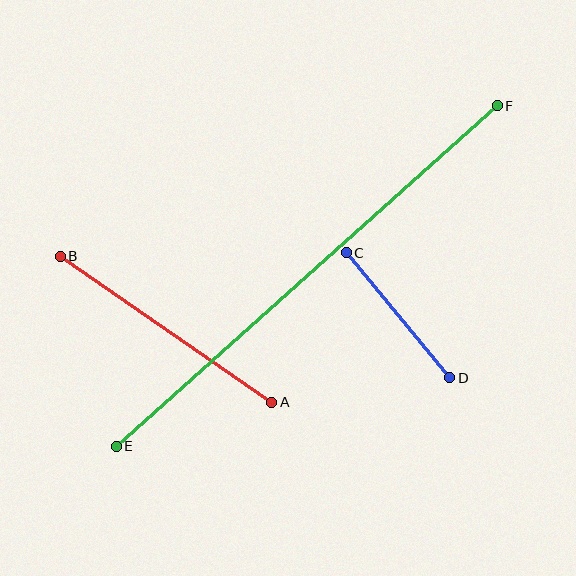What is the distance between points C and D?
The distance is approximately 162 pixels.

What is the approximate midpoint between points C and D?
The midpoint is at approximately (398, 315) pixels.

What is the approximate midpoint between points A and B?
The midpoint is at approximately (166, 329) pixels.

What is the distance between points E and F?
The distance is approximately 511 pixels.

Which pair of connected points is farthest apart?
Points E and F are farthest apart.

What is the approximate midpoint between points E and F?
The midpoint is at approximately (307, 276) pixels.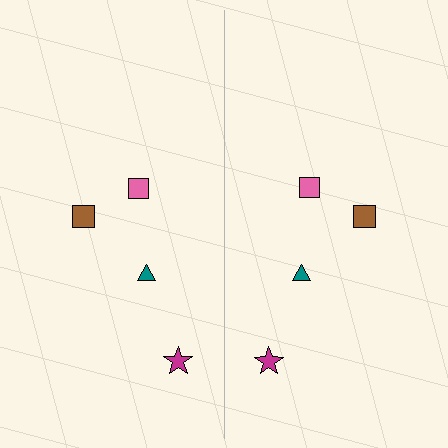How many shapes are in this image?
There are 8 shapes in this image.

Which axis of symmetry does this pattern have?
The pattern has a vertical axis of symmetry running through the center of the image.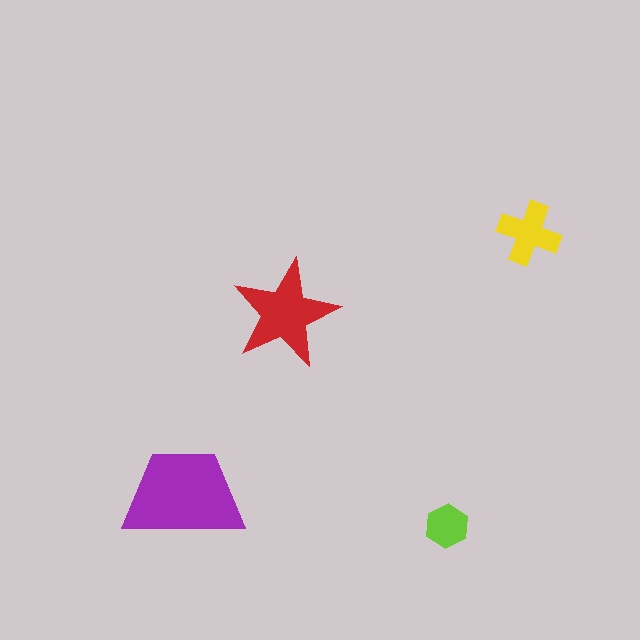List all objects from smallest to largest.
The lime hexagon, the yellow cross, the red star, the purple trapezoid.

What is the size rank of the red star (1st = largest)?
2nd.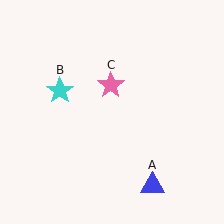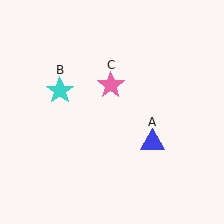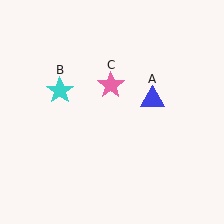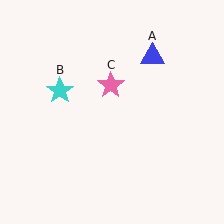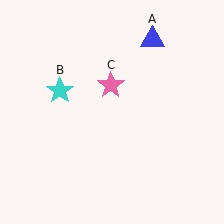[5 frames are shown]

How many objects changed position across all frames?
1 object changed position: blue triangle (object A).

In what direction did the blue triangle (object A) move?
The blue triangle (object A) moved up.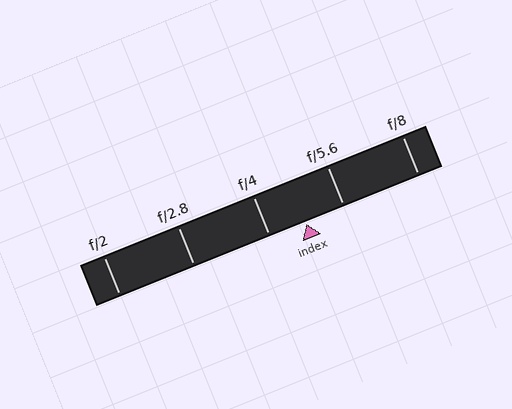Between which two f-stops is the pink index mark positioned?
The index mark is between f/4 and f/5.6.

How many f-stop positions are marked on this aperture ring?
There are 5 f-stop positions marked.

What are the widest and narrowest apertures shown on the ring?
The widest aperture shown is f/2 and the narrowest is f/8.